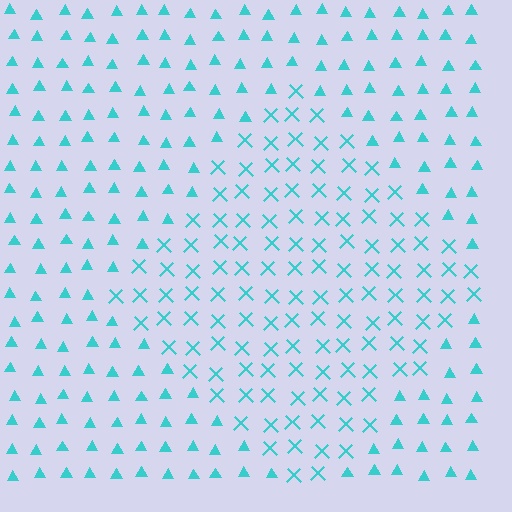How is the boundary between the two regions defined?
The boundary is defined by a change in element shape: X marks inside vs. triangles outside. All elements share the same color and spacing.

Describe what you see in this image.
The image is filled with small cyan elements arranged in a uniform grid. A diamond-shaped region contains X marks, while the surrounding area contains triangles. The boundary is defined purely by the change in element shape.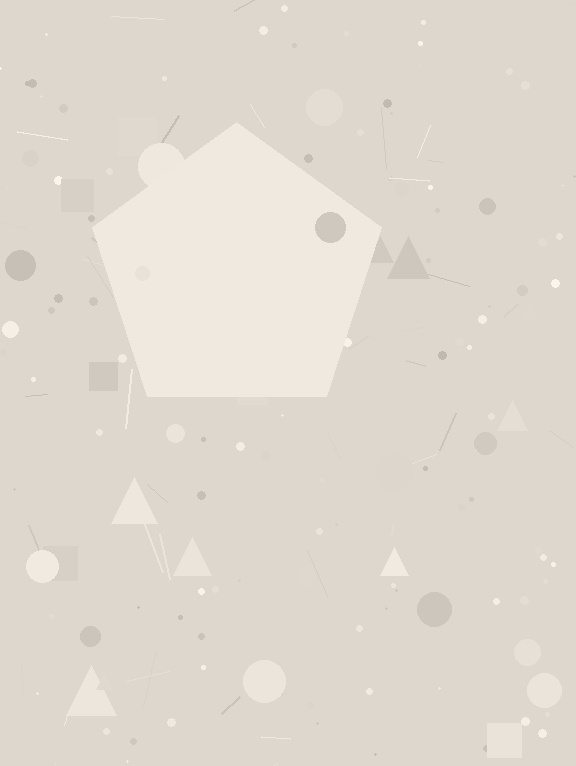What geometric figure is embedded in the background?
A pentagon is embedded in the background.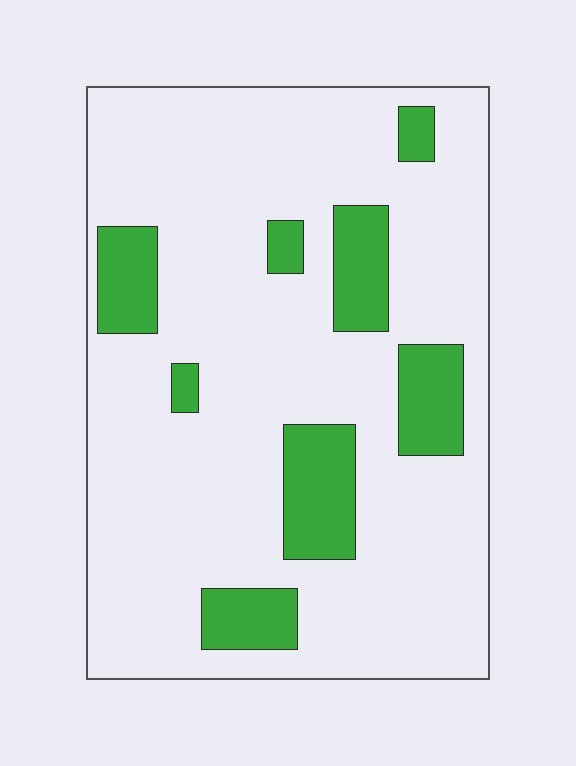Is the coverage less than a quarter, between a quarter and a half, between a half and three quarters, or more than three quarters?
Less than a quarter.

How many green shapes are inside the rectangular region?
8.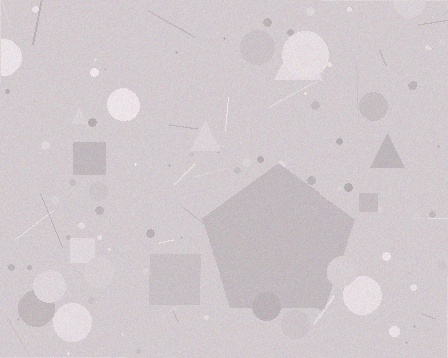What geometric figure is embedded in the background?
A pentagon is embedded in the background.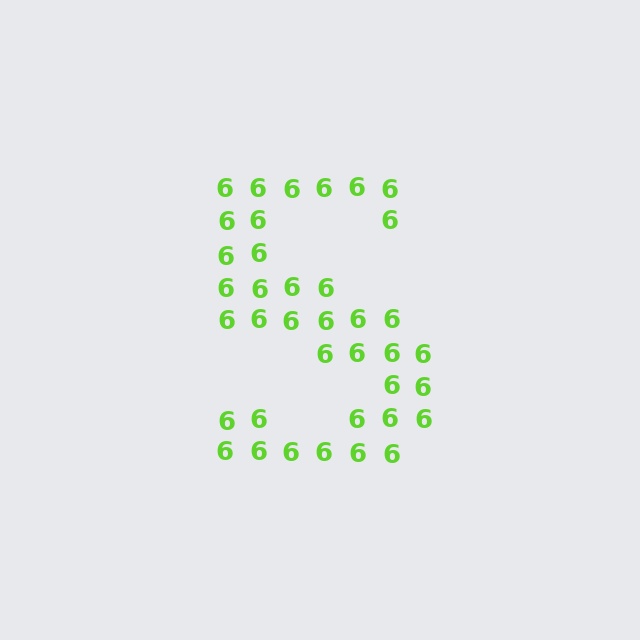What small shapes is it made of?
It is made of small digit 6's.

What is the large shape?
The large shape is the letter S.